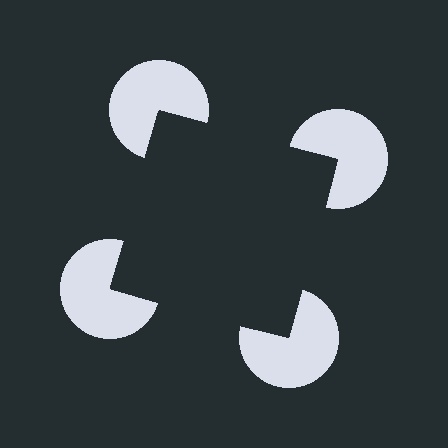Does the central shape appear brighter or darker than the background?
It typically appears slightly darker than the background, even though no actual brightness change is drawn.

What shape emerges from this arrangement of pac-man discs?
An illusory square — its edges are inferred from the aligned wedge cuts in the pac-man discs, not physically drawn.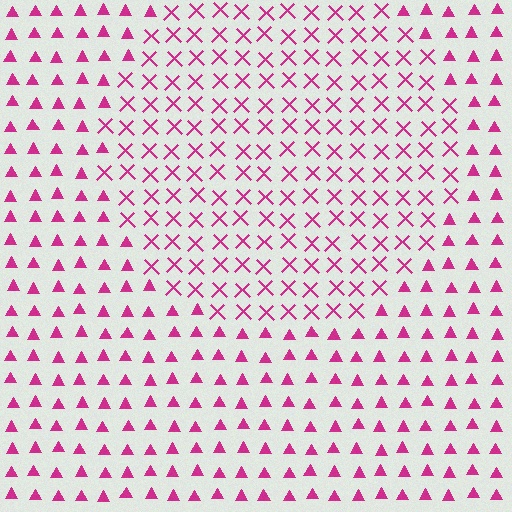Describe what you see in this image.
The image is filled with small magenta elements arranged in a uniform grid. A circle-shaped region contains X marks, while the surrounding area contains triangles. The boundary is defined purely by the change in element shape.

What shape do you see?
I see a circle.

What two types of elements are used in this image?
The image uses X marks inside the circle region and triangles outside it.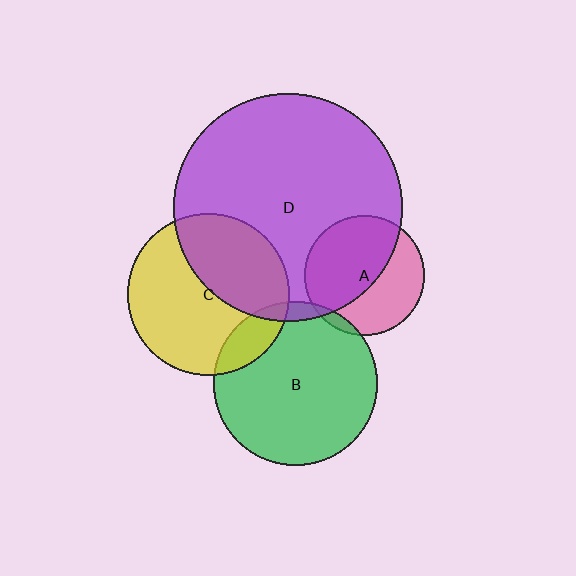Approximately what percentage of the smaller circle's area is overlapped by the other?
Approximately 40%.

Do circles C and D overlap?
Yes.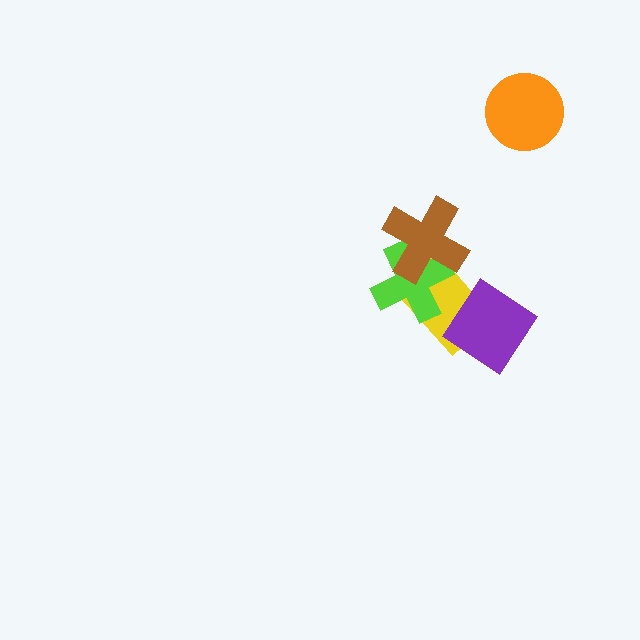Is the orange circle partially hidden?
No, no other shape covers it.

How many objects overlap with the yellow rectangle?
3 objects overlap with the yellow rectangle.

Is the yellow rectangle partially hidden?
Yes, it is partially covered by another shape.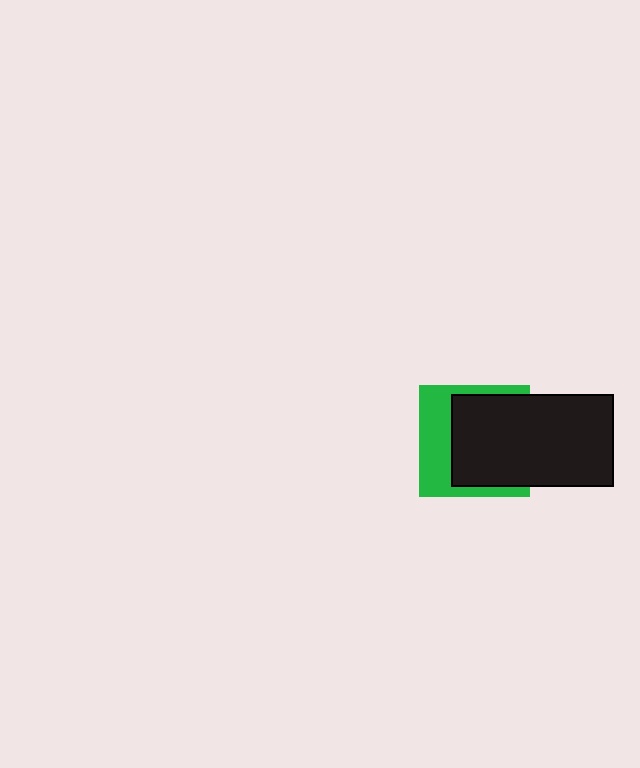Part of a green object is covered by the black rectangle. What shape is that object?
It is a square.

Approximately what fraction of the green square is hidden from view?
Roughly 60% of the green square is hidden behind the black rectangle.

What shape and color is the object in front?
The object in front is a black rectangle.